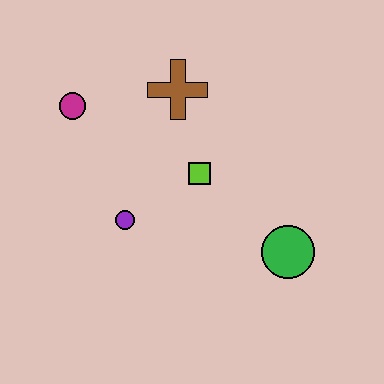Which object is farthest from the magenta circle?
The green circle is farthest from the magenta circle.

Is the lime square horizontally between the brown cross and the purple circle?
No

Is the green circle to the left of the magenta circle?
No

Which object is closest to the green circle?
The lime square is closest to the green circle.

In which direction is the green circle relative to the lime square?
The green circle is to the right of the lime square.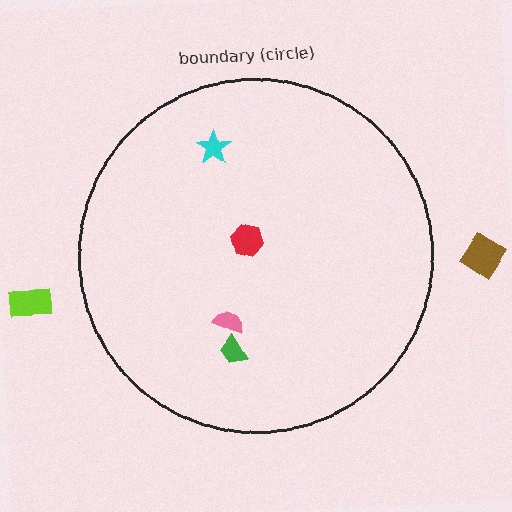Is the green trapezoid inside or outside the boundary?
Inside.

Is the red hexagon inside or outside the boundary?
Inside.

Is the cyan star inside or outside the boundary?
Inside.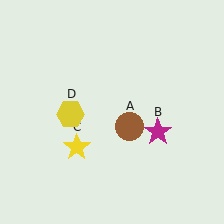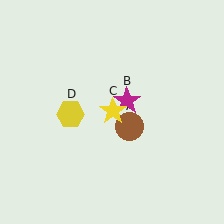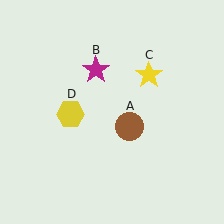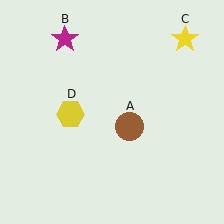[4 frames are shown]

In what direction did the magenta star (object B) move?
The magenta star (object B) moved up and to the left.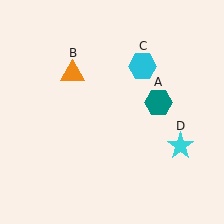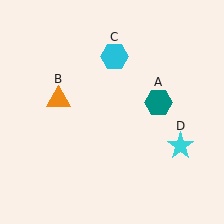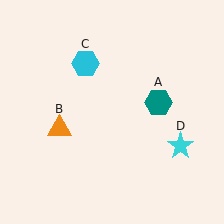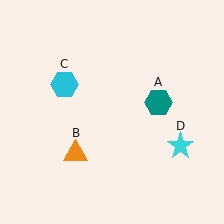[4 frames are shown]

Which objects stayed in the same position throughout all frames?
Teal hexagon (object A) and cyan star (object D) remained stationary.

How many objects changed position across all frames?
2 objects changed position: orange triangle (object B), cyan hexagon (object C).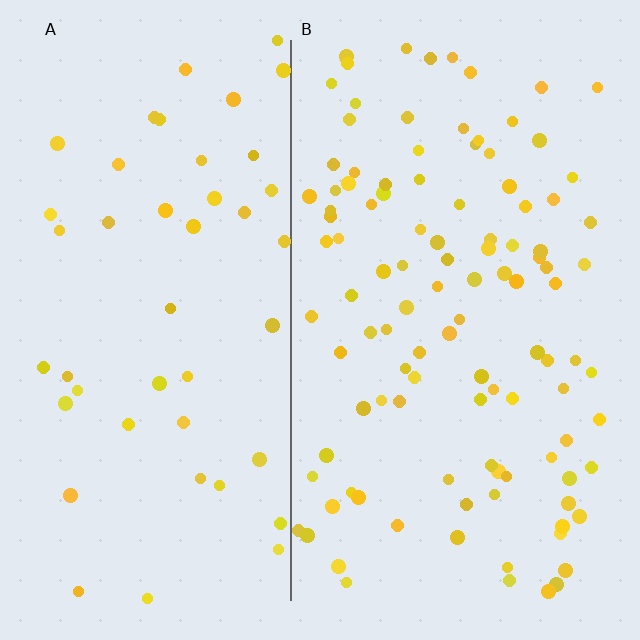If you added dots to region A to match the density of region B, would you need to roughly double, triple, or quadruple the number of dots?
Approximately double.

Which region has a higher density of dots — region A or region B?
B (the right).